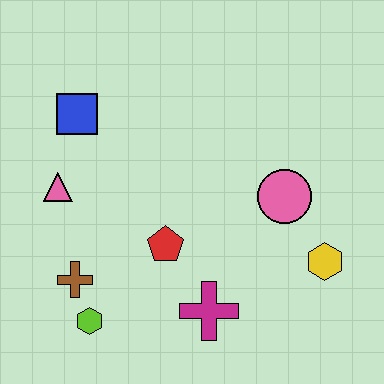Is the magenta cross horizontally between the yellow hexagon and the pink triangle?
Yes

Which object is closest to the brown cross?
The lime hexagon is closest to the brown cross.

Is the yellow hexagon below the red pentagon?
Yes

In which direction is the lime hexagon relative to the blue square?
The lime hexagon is below the blue square.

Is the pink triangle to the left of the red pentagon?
Yes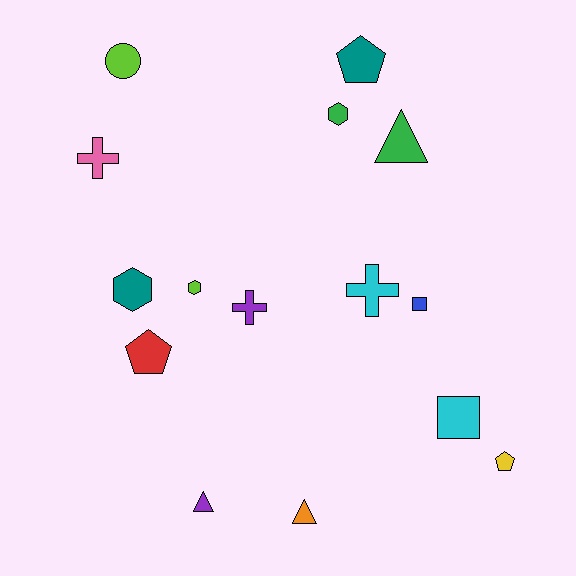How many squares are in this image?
There are 2 squares.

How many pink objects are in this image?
There is 1 pink object.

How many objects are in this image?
There are 15 objects.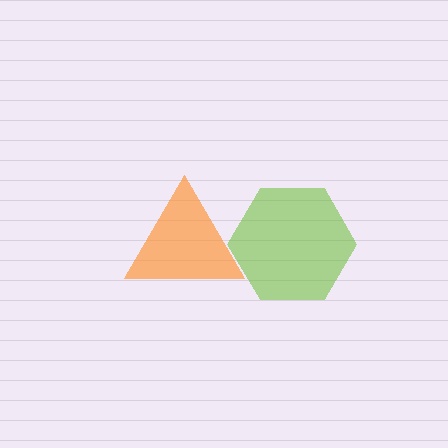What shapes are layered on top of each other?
The layered shapes are: a lime hexagon, an orange triangle.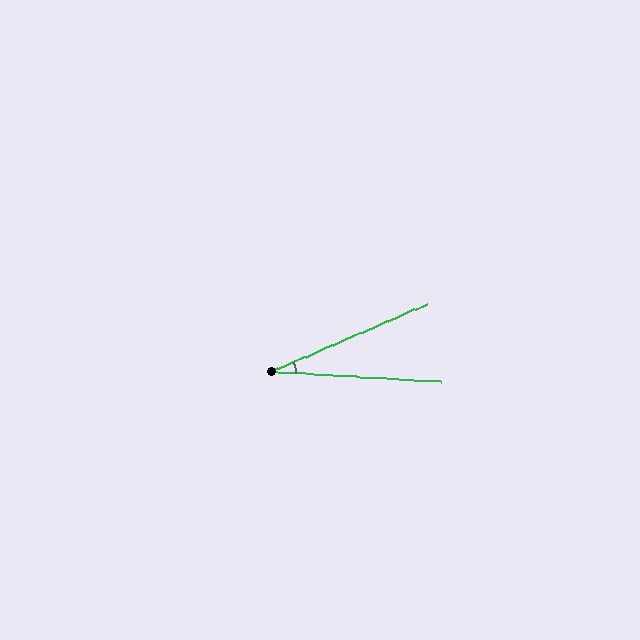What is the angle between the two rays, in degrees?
Approximately 27 degrees.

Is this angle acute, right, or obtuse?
It is acute.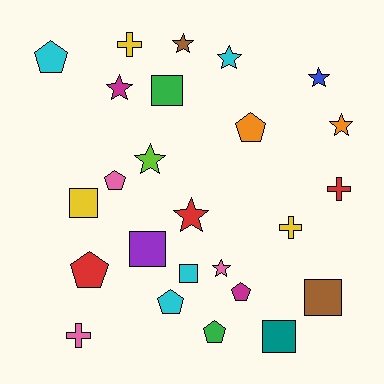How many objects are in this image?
There are 25 objects.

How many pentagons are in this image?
There are 7 pentagons.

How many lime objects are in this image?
There is 1 lime object.